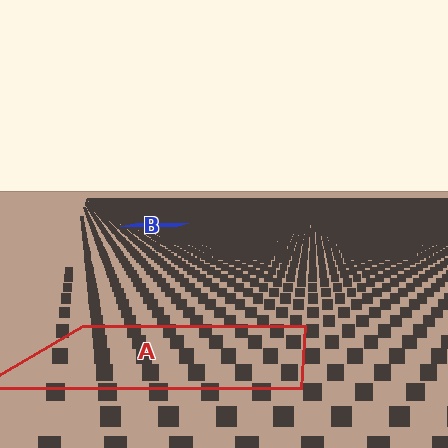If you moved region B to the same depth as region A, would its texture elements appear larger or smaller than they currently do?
They would appear larger. At a closer depth, the same texture elements are projected at a bigger on-screen size.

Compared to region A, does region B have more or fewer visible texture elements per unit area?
Region B has more texture elements per unit area — they are packed more densely because it is farther away.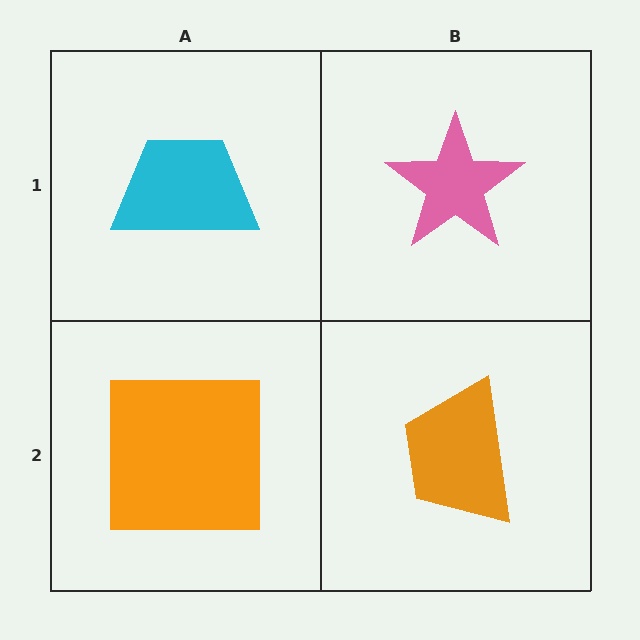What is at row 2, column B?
An orange trapezoid.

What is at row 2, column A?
An orange square.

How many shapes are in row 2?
2 shapes.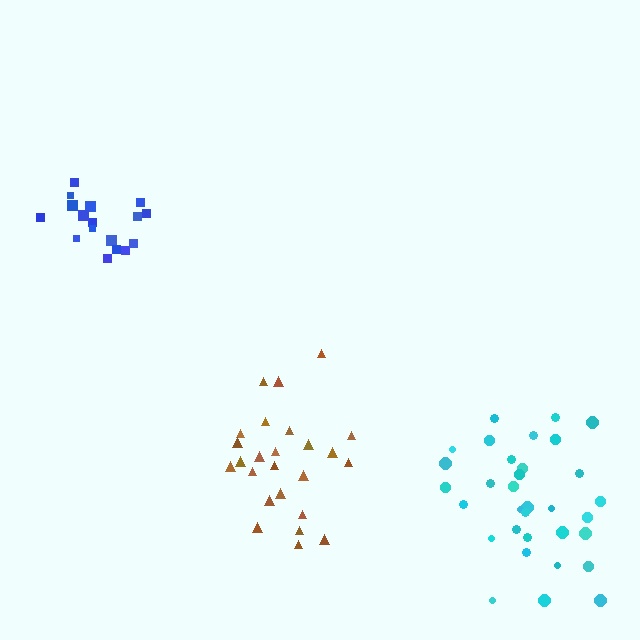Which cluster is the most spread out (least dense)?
Brown.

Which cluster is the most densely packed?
Blue.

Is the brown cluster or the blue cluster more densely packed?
Blue.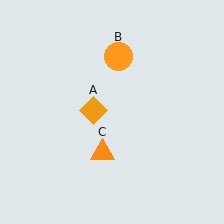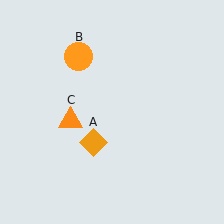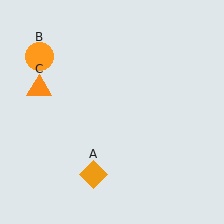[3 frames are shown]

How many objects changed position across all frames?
3 objects changed position: orange diamond (object A), orange circle (object B), orange triangle (object C).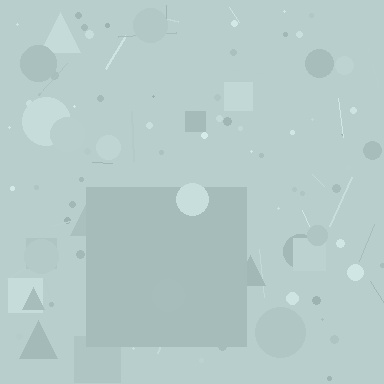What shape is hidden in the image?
A square is hidden in the image.